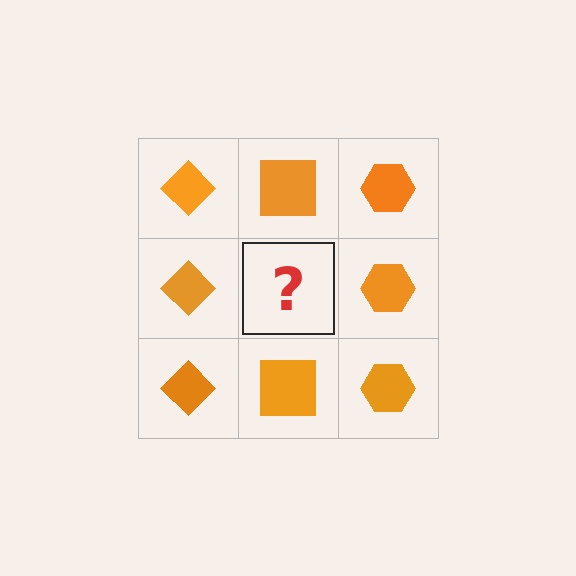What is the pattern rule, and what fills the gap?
The rule is that each column has a consistent shape. The gap should be filled with an orange square.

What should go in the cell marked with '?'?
The missing cell should contain an orange square.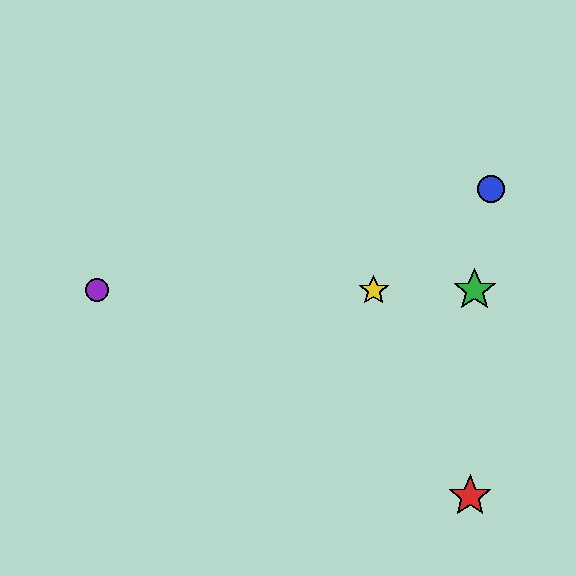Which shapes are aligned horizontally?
The green star, the yellow star, the purple circle are aligned horizontally.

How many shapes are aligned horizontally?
3 shapes (the green star, the yellow star, the purple circle) are aligned horizontally.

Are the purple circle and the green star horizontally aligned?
Yes, both are at y≈290.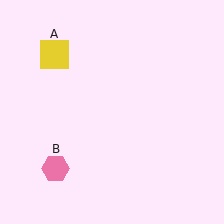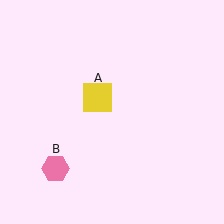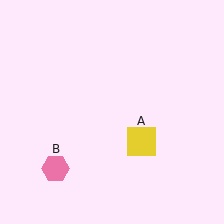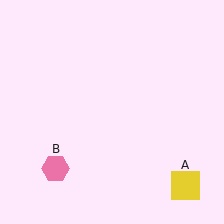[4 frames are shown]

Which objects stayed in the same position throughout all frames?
Pink hexagon (object B) remained stationary.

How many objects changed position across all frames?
1 object changed position: yellow square (object A).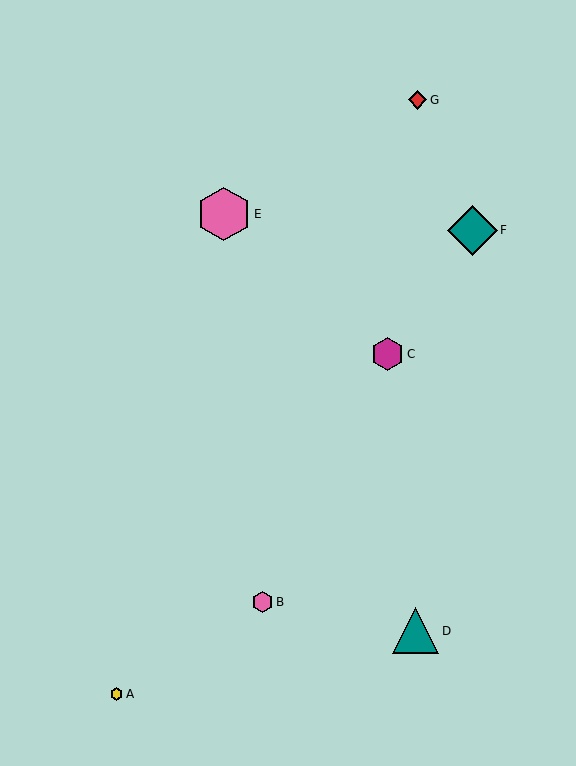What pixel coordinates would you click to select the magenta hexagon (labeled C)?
Click at (388, 354) to select the magenta hexagon C.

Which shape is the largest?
The pink hexagon (labeled E) is the largest.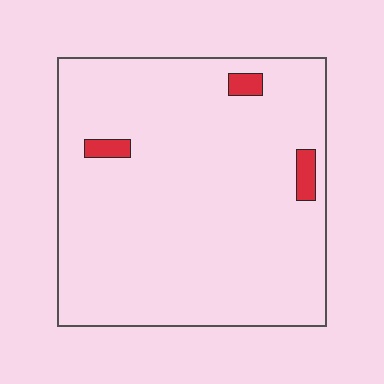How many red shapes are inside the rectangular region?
3.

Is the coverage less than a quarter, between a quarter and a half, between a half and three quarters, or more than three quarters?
Less than a quarter.